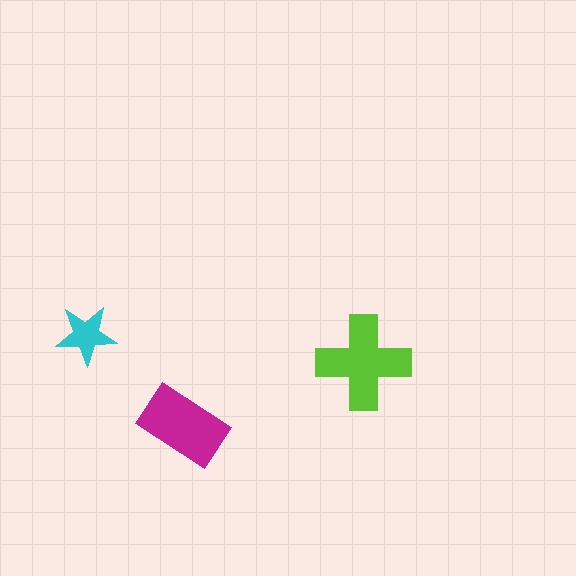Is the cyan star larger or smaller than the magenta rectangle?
Smaller.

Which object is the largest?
The lime cross.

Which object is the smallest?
The cyan star.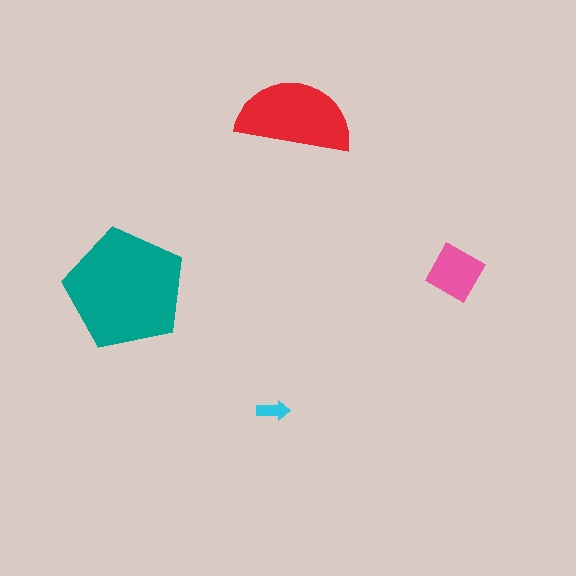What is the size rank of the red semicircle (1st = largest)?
2nd.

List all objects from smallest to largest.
The cyan arrow, the pink square, the red semicircle, the teal pentagon.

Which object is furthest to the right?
The pink square is rightmost.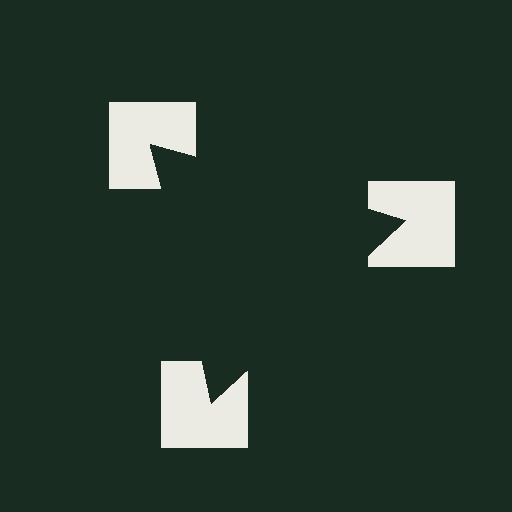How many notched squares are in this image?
There are 3 — one at each vertex of the illusory triangle.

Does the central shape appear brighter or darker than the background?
It typically appears slightly darker than the background, even though no actual brightness change is drawn.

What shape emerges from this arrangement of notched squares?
An illusory triangle — its edges are inferred from the aligned wedge cuts in the notched squares, not physically drawn.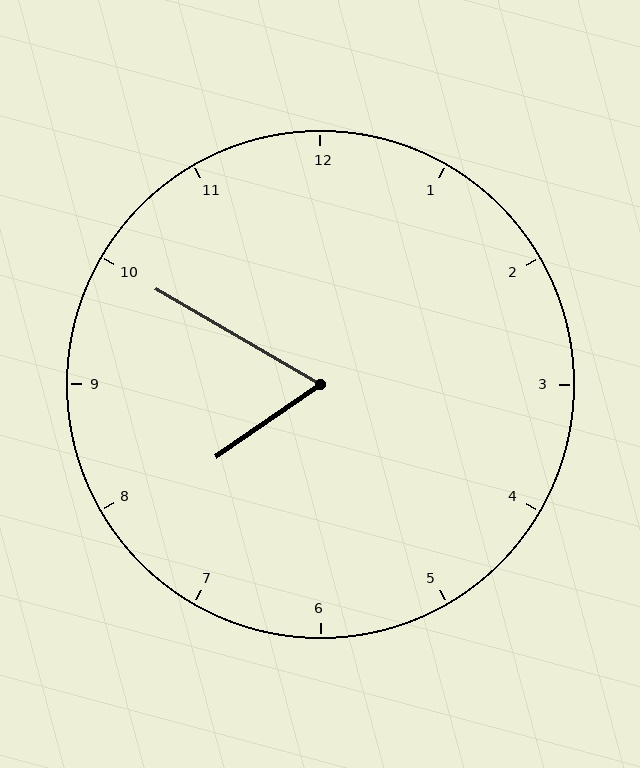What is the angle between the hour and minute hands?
Approximately 65 degrees.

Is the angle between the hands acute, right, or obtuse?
It is acute.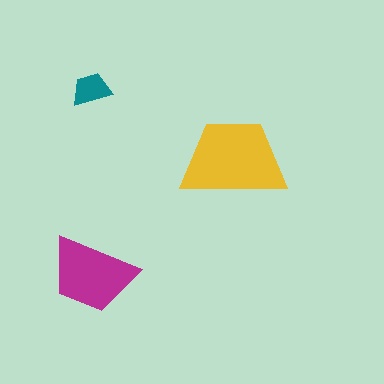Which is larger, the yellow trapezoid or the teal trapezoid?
The yellow one.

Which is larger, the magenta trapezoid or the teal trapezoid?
The magenta one.